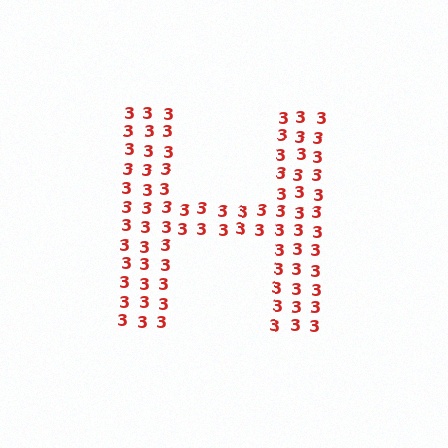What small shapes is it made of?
It is made of small digit 3's.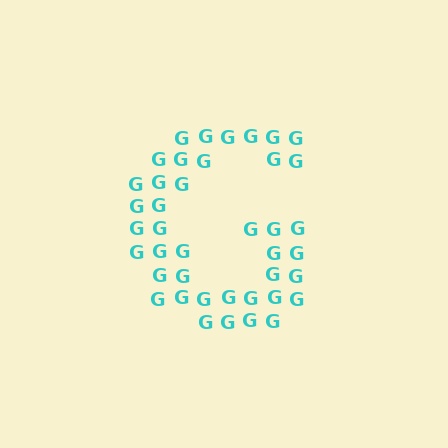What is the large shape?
The large shape is the letter G.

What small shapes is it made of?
It is made of small letter G's.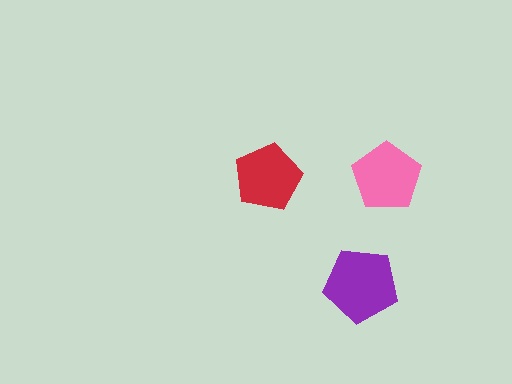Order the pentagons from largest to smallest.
the purple one, the pink one, the red one.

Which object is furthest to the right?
The pink pentagon is rightmost.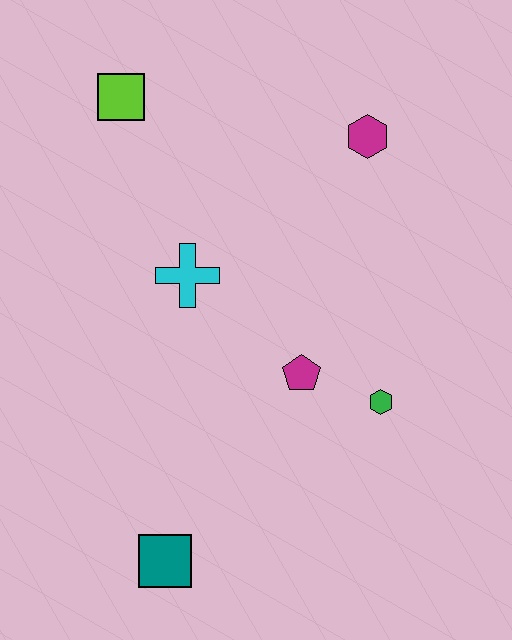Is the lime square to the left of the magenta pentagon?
Yes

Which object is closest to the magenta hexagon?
The cyan cross is closest to the magenta hexagon.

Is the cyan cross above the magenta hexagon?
No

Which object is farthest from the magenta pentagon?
The lime square is farthest from the magenta pentagon.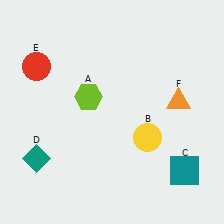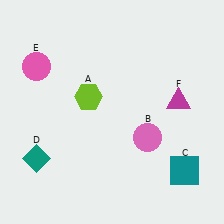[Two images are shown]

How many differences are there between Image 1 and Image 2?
There are 3 differences between the two images.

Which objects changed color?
B changed from yellow to pink. E changed from red to pink. F changed from orange to magenta.